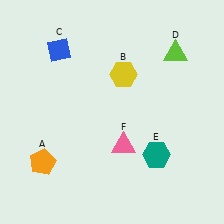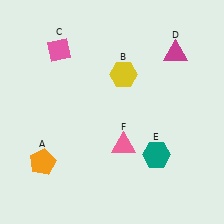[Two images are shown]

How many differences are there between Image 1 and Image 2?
There are 2 differences between the two images.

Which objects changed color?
C changed from blue to pink. D changed from lime to magenta.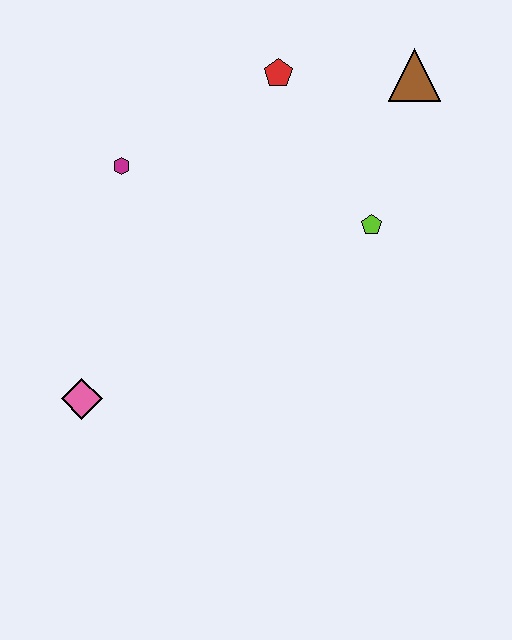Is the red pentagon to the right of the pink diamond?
Yes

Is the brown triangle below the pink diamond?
No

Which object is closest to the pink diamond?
The magenta hexagon is closest to the pink diamond.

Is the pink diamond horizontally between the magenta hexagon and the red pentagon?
No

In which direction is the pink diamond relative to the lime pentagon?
The pink diamond is to the left of the lime pentagon.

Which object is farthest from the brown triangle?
The pink diamond is farthest from the brown triangle.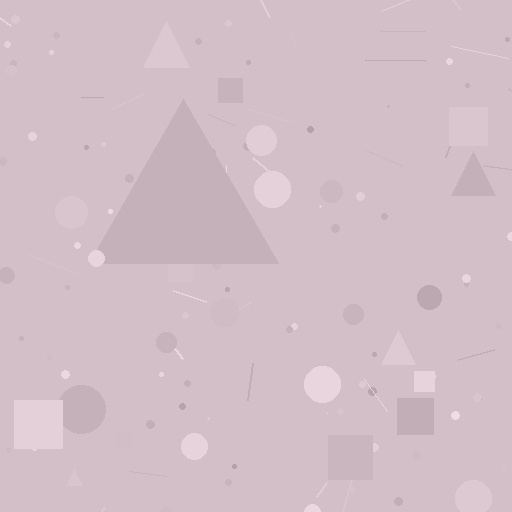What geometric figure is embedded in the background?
A triangle is embedded in the background.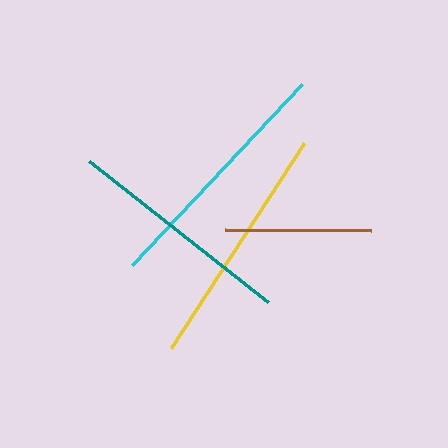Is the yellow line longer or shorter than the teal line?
The yellow line is longer than the teal line.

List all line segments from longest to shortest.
From longest to shortest: cyan, yellow, teal, brown.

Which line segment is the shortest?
The brown line is the shortest at approximately 146 pixels.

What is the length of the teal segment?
The teal segment is approximately 228 pixels long.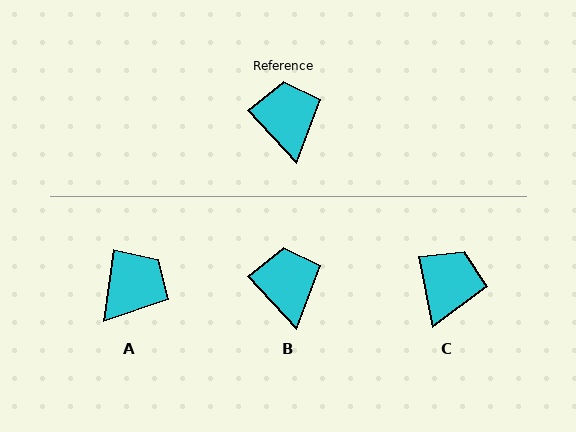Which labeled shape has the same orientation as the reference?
B.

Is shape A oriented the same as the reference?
No, it is off by about 50 degrees.